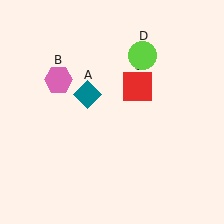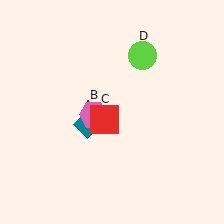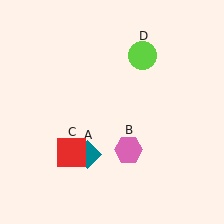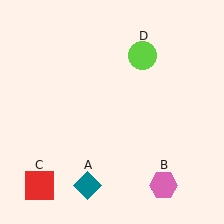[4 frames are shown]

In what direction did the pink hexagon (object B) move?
The pink hexagon (object B) moved down and to the right.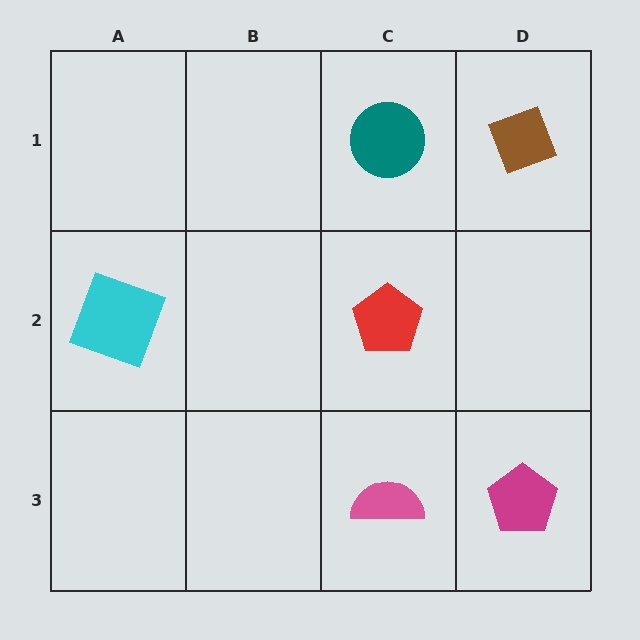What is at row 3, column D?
A magenta pentagon.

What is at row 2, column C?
A red pentagon.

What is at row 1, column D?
A brown diamond.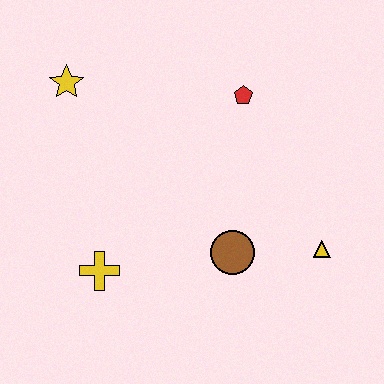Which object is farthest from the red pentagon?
The yellow cross is farthest from the red pentagon.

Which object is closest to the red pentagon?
The brown circle is closest to the red pentagon.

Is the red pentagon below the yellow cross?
No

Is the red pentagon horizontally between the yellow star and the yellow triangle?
Yes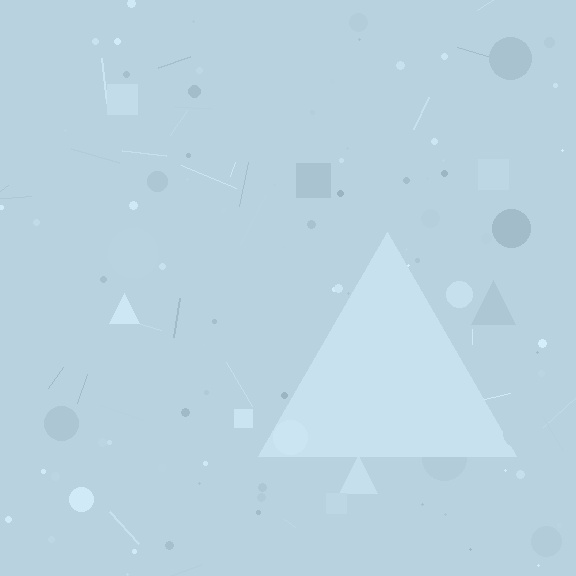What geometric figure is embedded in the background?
A triangle is embedded in the background.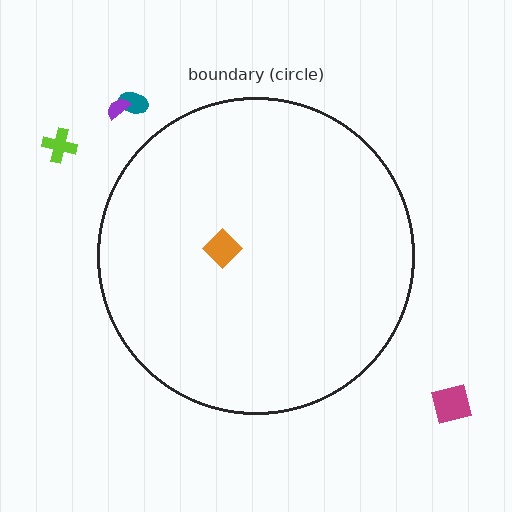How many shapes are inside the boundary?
1 inside, 4 outside.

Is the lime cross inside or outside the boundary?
Outside.